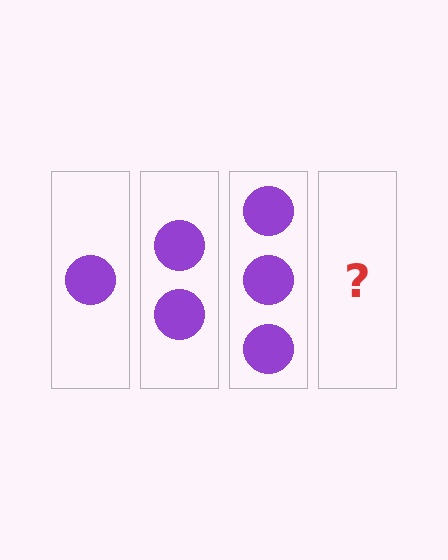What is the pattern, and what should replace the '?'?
The pattern is that each step adds one more circle. The '?' should be 4 circles.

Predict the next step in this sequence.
The next step is 4 circles.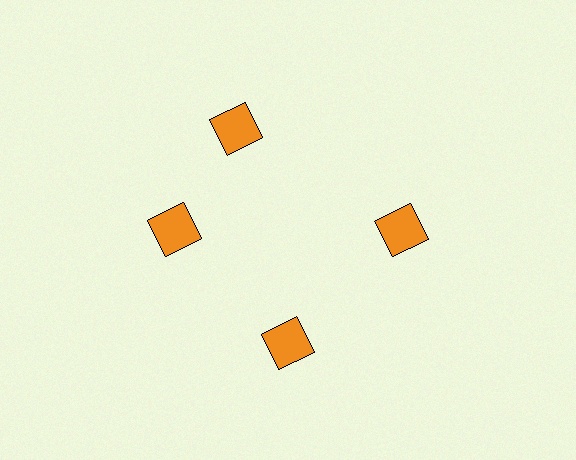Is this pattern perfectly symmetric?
No. The 4 orange squares are arranged in a ring, but one element near the 12 o'clock position is rotated out of alignment along the ring, breaking the 4-fold rotational symmetry.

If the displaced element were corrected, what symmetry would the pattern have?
It would have 4-fold rotational symmetry — the pattern would map onto itself every 90 degrees.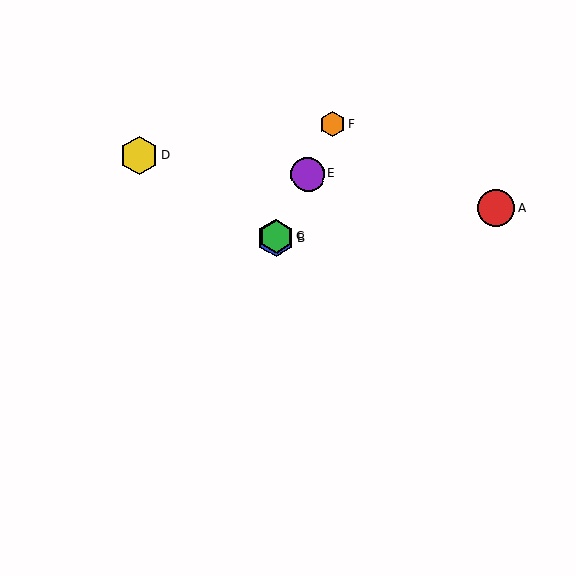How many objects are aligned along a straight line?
4 objects (B, C, E, F) are aligned along a straight line.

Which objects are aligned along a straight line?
Objects B, C, E, F are aligned along a straight line.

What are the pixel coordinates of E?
Object E is at (308, 174).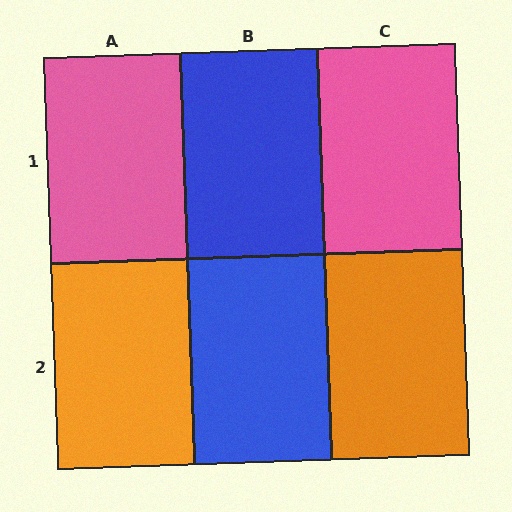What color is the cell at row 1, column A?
Pink.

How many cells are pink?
2 cells are pink.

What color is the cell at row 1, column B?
Blue.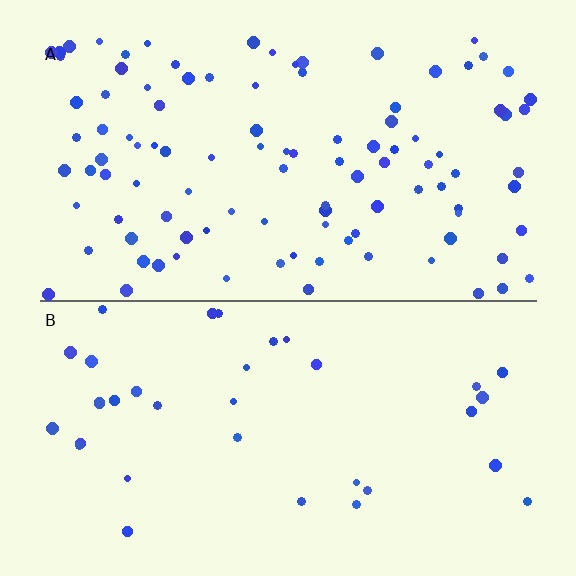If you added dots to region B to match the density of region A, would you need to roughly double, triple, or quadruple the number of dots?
Approximately triple.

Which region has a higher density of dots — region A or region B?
A (the top).